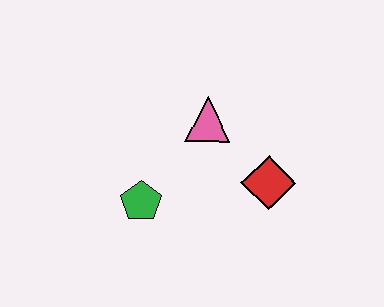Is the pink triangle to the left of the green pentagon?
No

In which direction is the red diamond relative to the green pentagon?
The red diamond is to the right of the green pentagon.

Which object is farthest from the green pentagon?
The red diamond is farthest from the green pentagon.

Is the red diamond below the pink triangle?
Yes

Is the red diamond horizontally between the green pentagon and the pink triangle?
No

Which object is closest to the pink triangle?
The red diamond is closest to the pink triangle.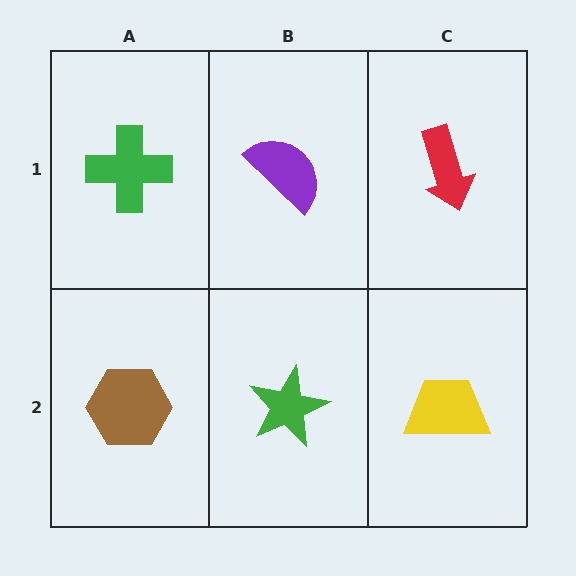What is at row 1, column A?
A green cross.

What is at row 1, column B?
A purple semicircle.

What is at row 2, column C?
A yellow trapezoid.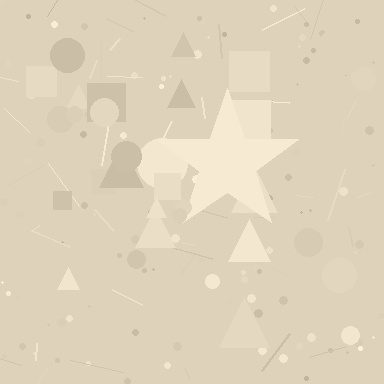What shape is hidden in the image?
A star is hidden in the image.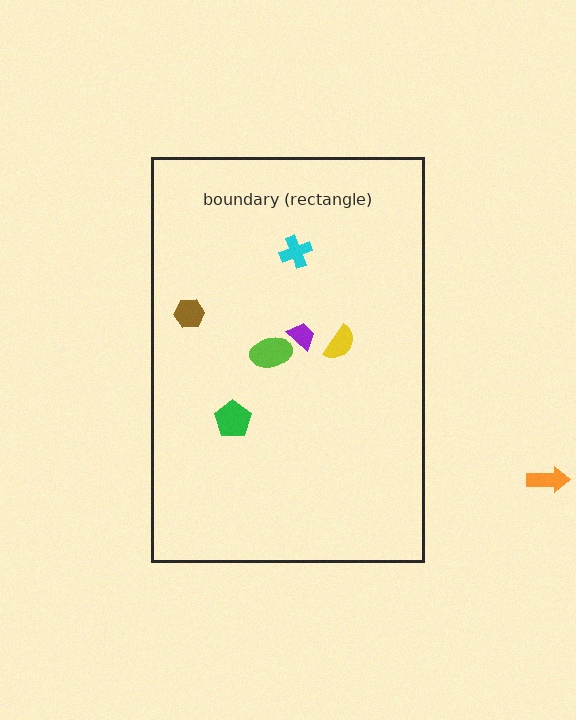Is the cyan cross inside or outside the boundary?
Inside.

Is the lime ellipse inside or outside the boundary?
Inside.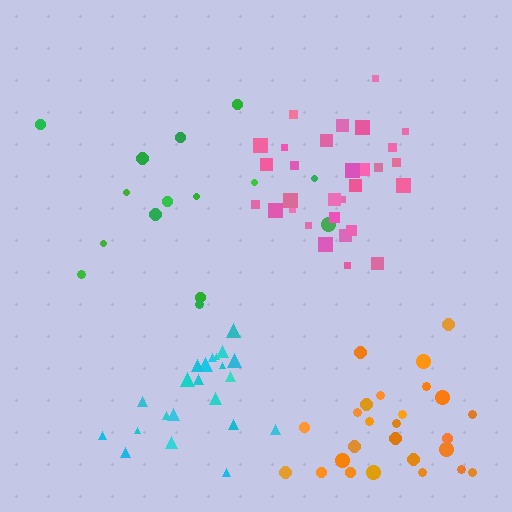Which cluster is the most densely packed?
Pink.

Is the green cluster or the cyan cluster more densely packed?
Cyan.